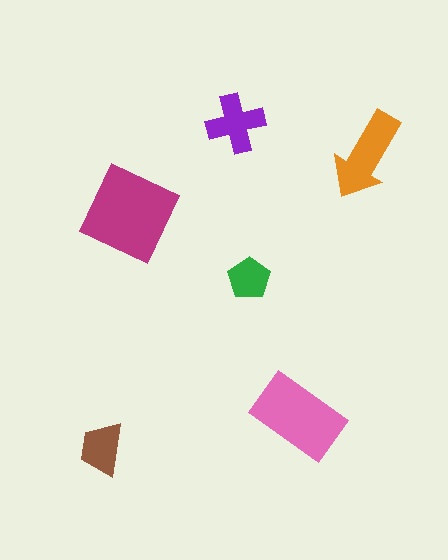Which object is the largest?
The magenta diamond.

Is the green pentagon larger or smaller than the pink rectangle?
Smaller.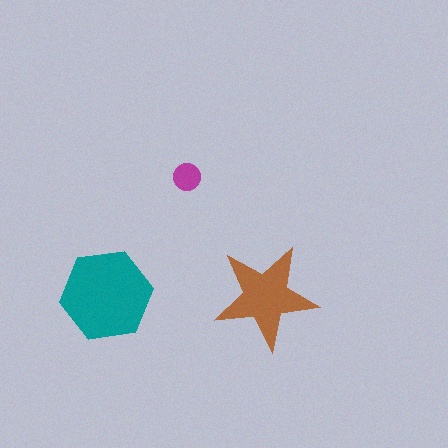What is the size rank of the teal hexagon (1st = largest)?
1st.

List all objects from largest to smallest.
The teal hexagon, the brown star, the magenta circle.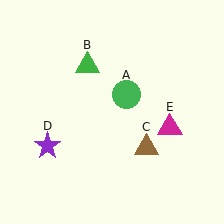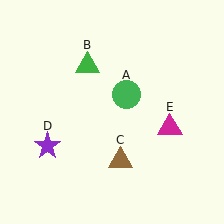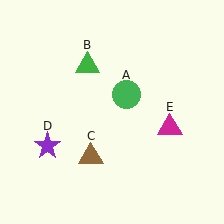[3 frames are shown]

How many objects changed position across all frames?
1 object changed position: brown triangle (object C).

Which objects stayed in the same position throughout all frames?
Green circle (object A) and green triangle (object B) and purple star (object D) and magenta triangle (object E) remained stationary.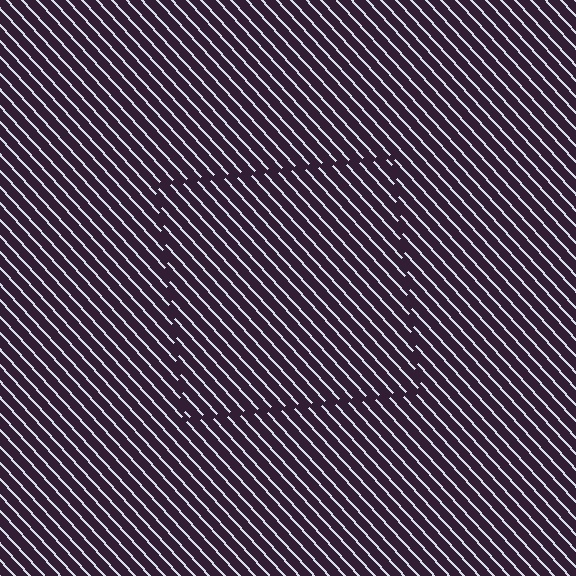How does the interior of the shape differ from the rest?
The interior of the shape contains the same grating, shifted by half a period — the contour is defined by the phase discontinuity where line-ends from the inner and outer gratings abut.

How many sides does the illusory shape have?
4 sides — the line-ends trace a square.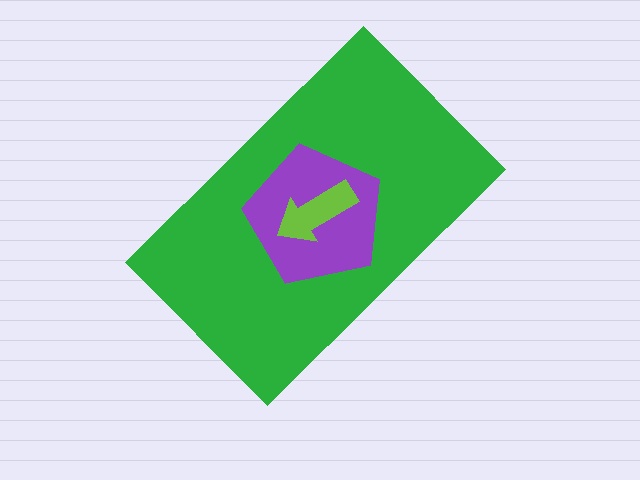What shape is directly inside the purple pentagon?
The lime arrow.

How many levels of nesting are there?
3.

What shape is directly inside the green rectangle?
The purple pentagon.